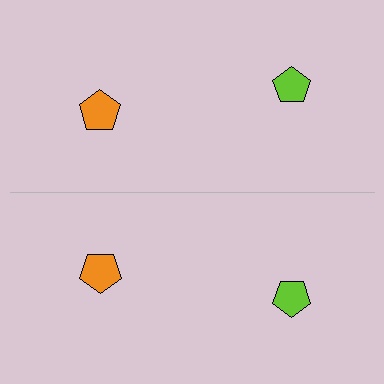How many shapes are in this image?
There are 4 shapes in this image.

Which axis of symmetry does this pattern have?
The pattern has a horizontal axis of symmetry running through the center of the image.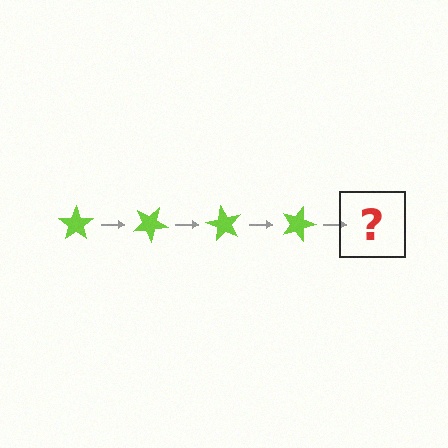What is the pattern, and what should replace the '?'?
The pattern is that the star rotates 30 degrees each step. The '?' should be a lime star rotated 120 degrees.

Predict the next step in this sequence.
The next step is a lime star rotated 120 degrees.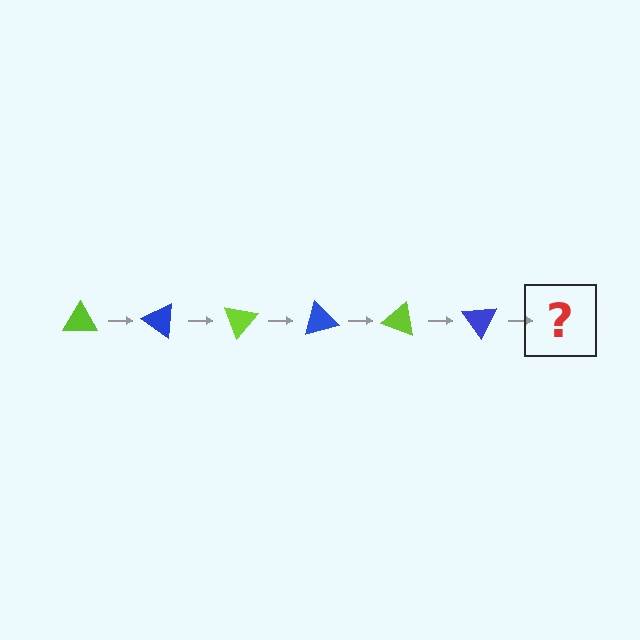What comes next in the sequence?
The next element should be a lime triangle, rotated 210 degrees from the start.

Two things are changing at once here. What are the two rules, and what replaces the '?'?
The two rules are that it rotates 35 degrees each step and the color cycles through lime and blue. The '?' should be a lime triangle, rotated 210 degrees from the start.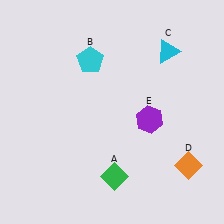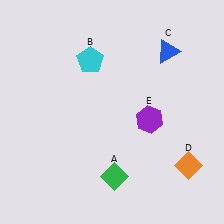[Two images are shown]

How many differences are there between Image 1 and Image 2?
There is 1 difference between the two images.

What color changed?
The triangle (C) changed from cyan in Image 1 to blue in Image 2.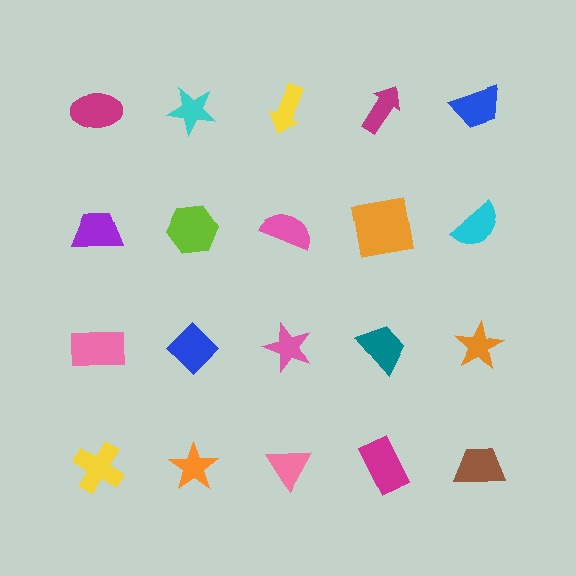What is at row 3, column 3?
A pink star.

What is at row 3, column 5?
An orange star.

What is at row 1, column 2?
A cyan star.